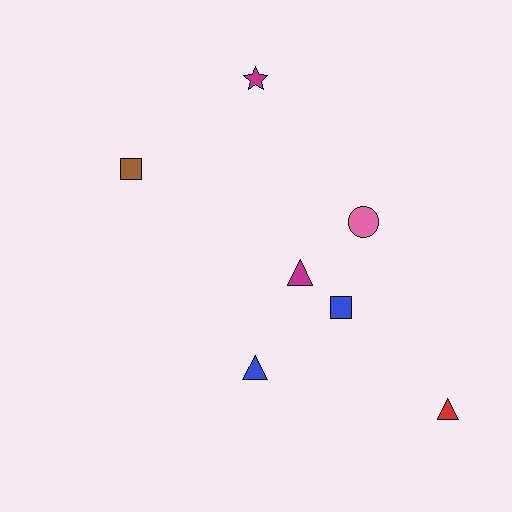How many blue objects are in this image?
There are 2 blue objects.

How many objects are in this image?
There are 7 objects.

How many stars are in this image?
There is 1 star.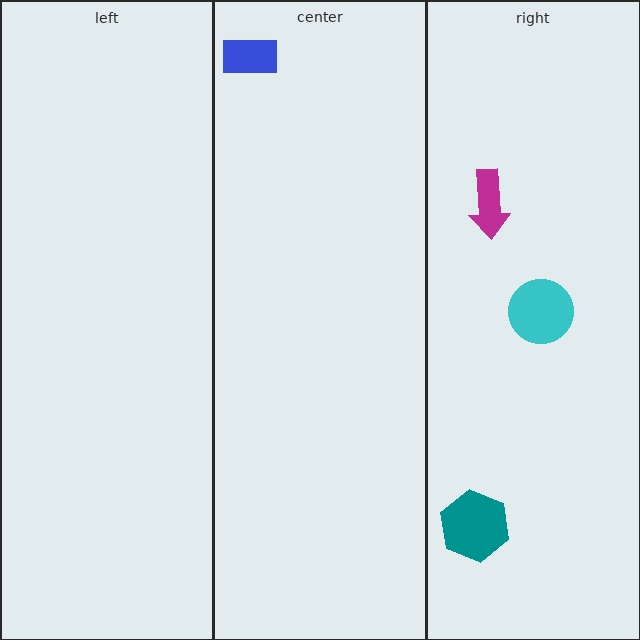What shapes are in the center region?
The blue rectangle.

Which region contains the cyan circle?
The right region.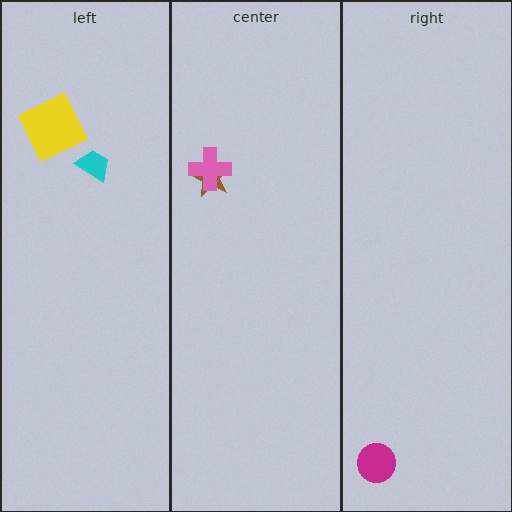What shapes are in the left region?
The yellow square, the cyan trapezoid.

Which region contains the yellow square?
The left region.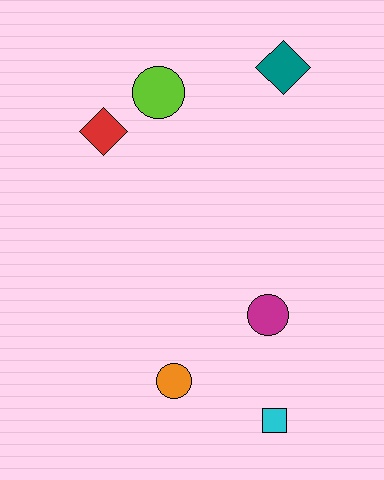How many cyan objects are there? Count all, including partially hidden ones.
There is 1 cyan object.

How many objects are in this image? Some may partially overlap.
There are 6 objects.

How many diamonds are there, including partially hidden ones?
There are 2 diamonds.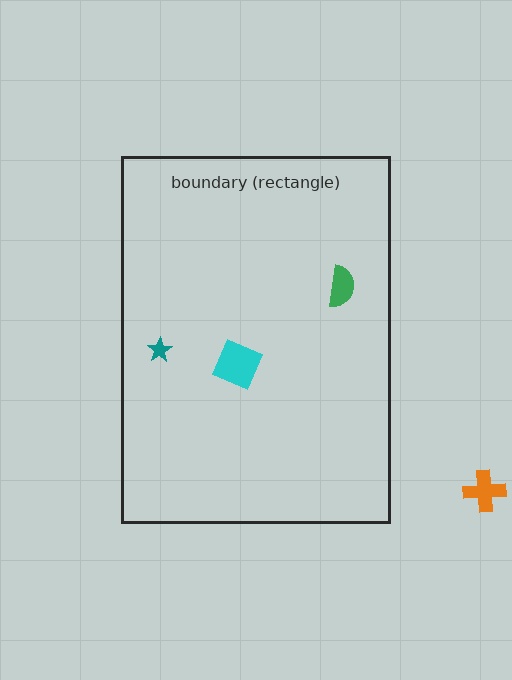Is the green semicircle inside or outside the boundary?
Inside.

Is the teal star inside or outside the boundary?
Inside.